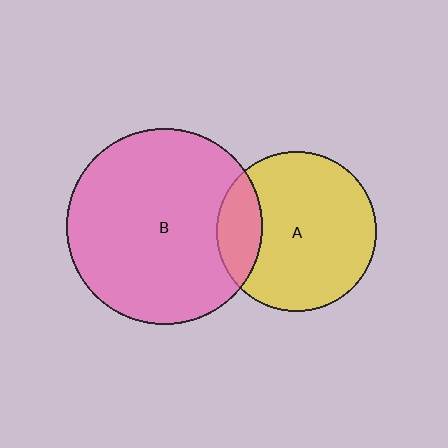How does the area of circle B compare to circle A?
Approximately 1.5 times.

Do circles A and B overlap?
Yes.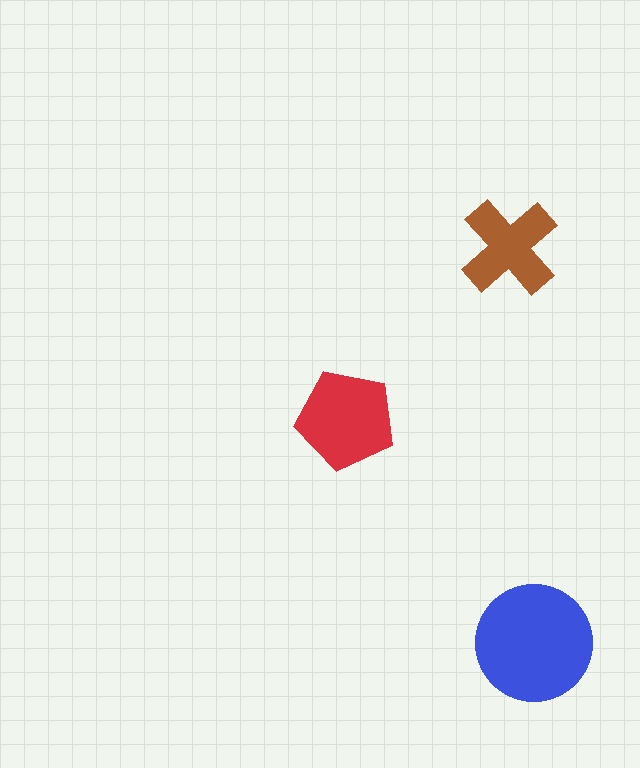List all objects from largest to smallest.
The blue circle, the red pentagon, the brown cross.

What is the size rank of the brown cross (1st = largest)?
3rd.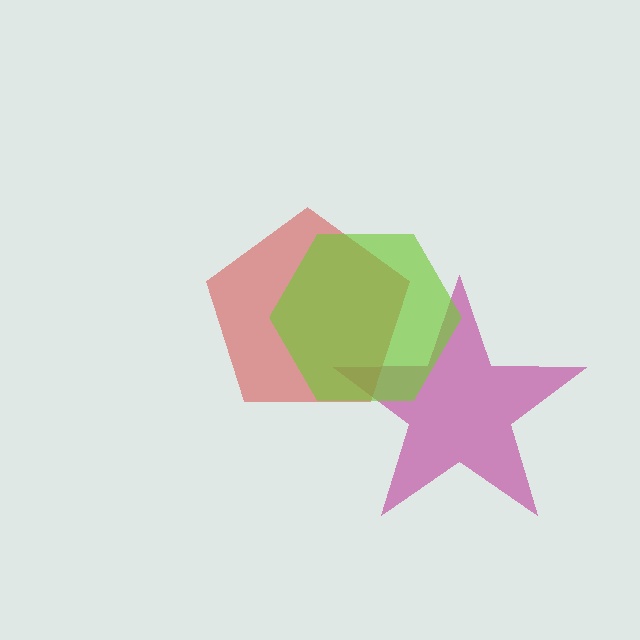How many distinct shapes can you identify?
There are 3 distinct shapes: a magenta star, a red pentagon, a lime hexagon.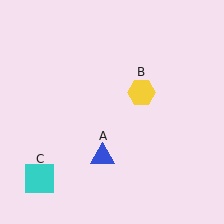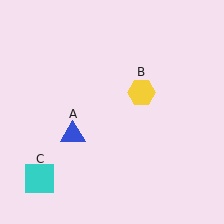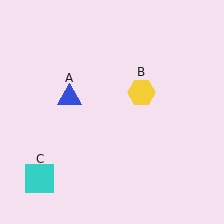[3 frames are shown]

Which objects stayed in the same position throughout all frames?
Yellow hexagon (object B) and cyan square (object C) remained stationary.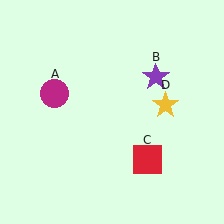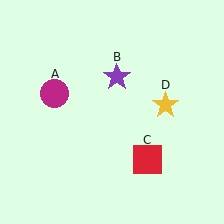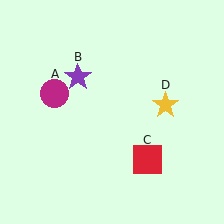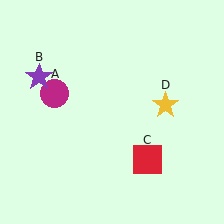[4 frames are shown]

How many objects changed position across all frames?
1 object changed position: purple star (object B).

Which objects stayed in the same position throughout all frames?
Magenta circle (object A) and red square (object C) and yellow star (object D) remained stationary.